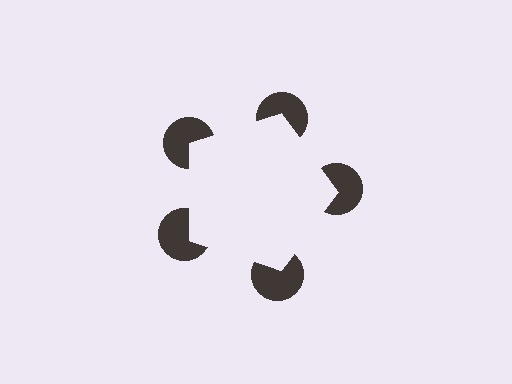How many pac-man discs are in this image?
There are 5 — one at each vertex of the illusory pentagon.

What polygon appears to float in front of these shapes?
An illusory pentagon — its edges are inferred from the aligned wedge cuts in the pac-man discs, not physically drawn.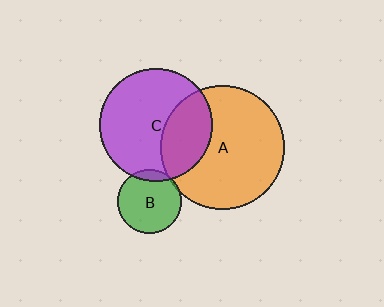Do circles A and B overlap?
Yes.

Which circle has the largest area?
Circle A (orange).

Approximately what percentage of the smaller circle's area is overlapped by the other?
Approximately 5%.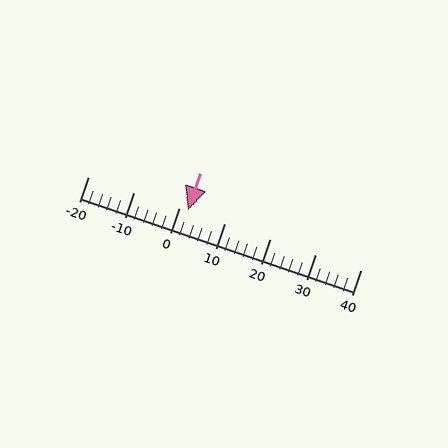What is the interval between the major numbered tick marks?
The major tick marks are spaced 10 units apart.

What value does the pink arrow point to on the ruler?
The pink arrow points to approximately 2.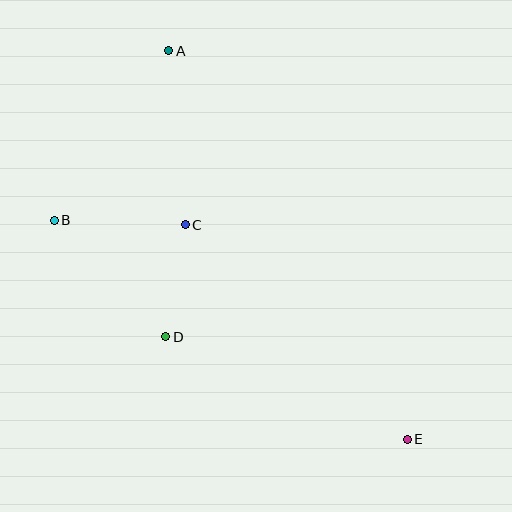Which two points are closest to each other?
Points C and D are closest to each other.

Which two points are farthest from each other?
Points A and E are farthest from each other.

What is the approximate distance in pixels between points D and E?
The distance between D and E is approximately 262 pixels.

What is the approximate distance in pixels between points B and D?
The distance between B and D is approximately 161 pixels.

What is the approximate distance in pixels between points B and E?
The distance between B and E is approximately 415 pixels.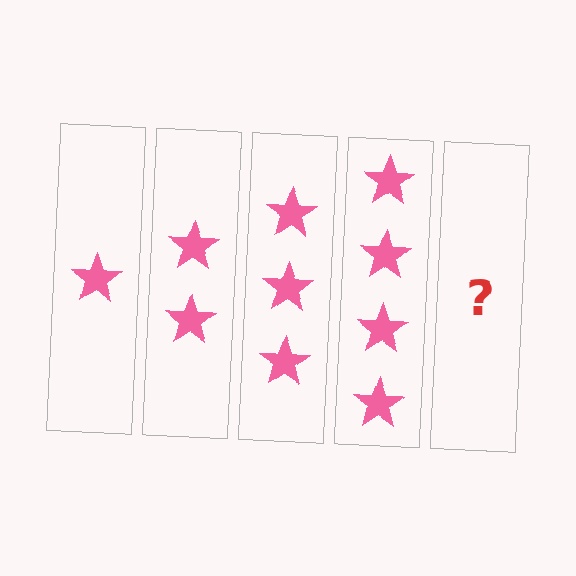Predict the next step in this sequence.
The next step is 5 stars.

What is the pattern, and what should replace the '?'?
The pattern is that each step adds one more star. The '?' should be 5 stars.